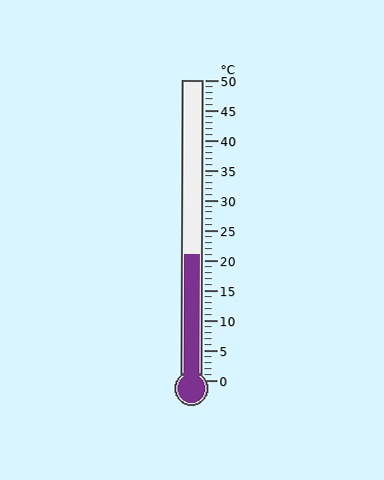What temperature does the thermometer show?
The thermometer shows approximately 21°C.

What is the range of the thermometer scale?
The thermometer scale ranges from 0°C to 50°C.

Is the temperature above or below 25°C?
The temperature is below 25°C.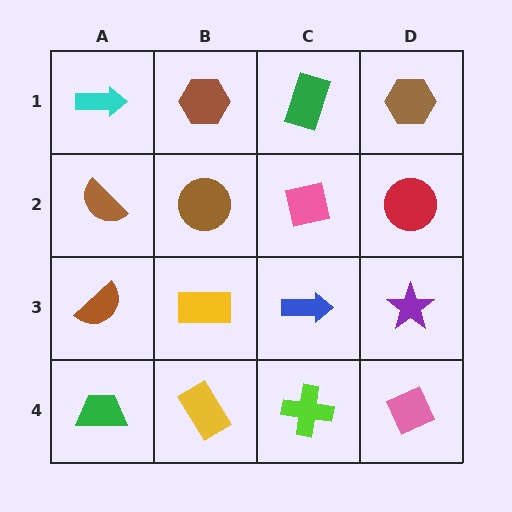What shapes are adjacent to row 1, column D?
A red circle (row 2, column D), a green rectangle (row 1, column C).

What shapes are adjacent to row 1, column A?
A brown semicircle (row 2, column A), a brown hexagon (row 1, column B).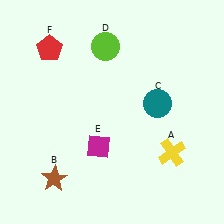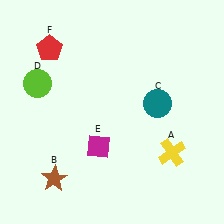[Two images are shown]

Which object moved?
The lime circle (D) moved left.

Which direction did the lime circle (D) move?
The lime circle (D) moved left.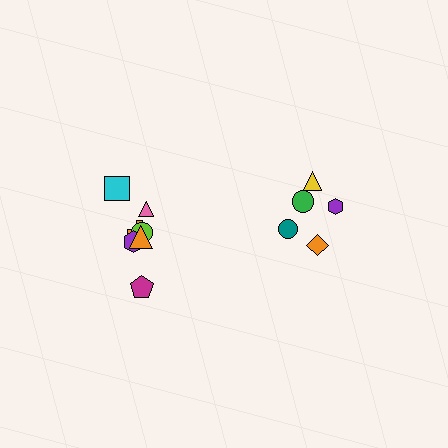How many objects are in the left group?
There are 7 objects.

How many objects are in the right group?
There are 5 objects.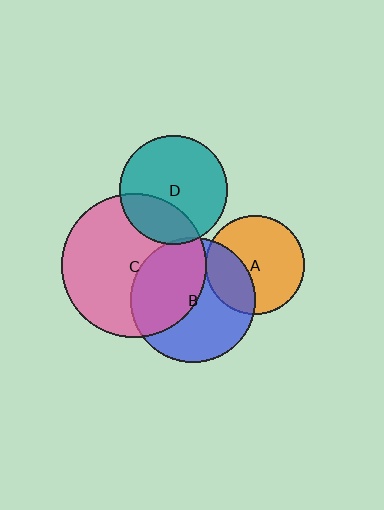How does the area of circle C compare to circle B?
Approximately 1.3 times.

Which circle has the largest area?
Circle C (pink).